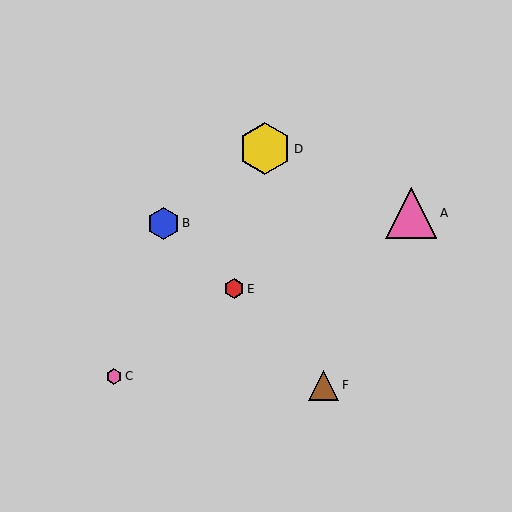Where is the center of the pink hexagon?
The center of the pink hexagon is at (114, 376).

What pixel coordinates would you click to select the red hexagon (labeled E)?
Click at (234, 289) to select the red hexagon E.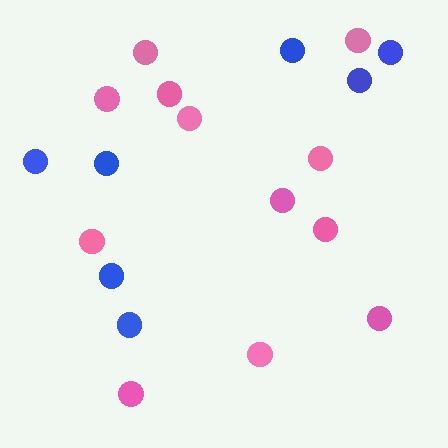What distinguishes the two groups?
There are 2 groups: one group of pink circles (12) and one group of blue circles (7).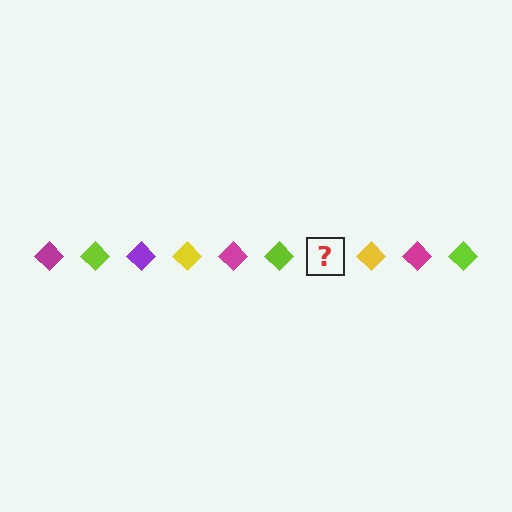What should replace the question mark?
The question mark should be replaced with a purple diamond.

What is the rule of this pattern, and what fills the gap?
The rule is that the pattern cycles through magenta, lime, purple, yellow diamonds. The gap should be filled with a purple diamond.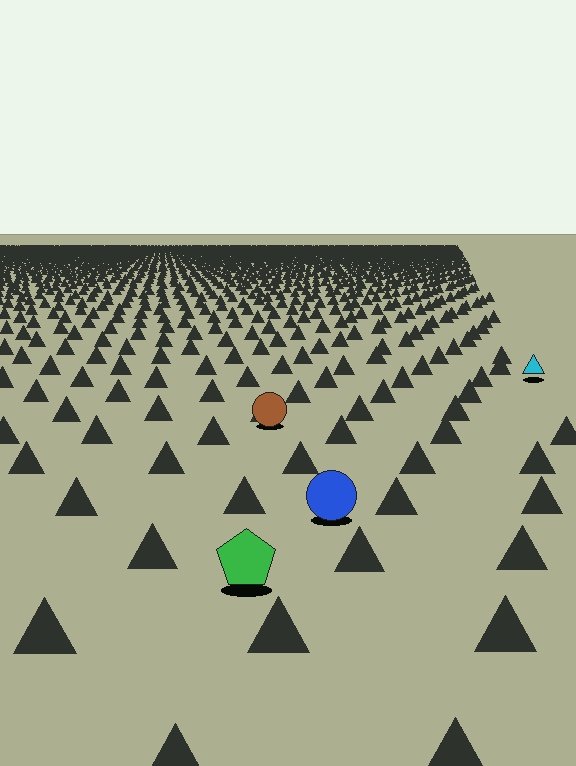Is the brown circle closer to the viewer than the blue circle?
No. The blue circle is closer — you can tell from the texture gradient: the ground texture is coarser near it.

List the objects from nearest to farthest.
From nearest to farthest: the green pentagon, the blue circle, the brown circle, the cyan triangle.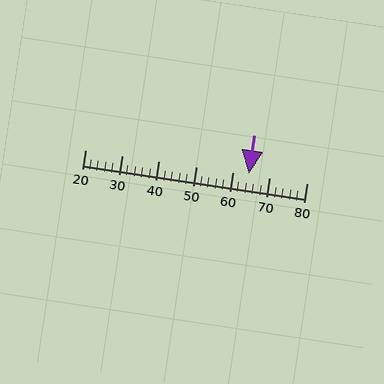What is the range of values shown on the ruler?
The ruler shows values from 20 to 80.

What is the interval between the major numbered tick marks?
The major tick marks are spaced 10 units apart.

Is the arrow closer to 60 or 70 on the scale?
The arrow is closer to 60.